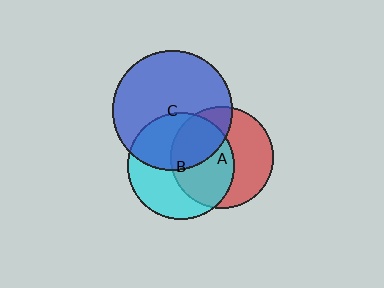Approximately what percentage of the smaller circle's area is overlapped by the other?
Approximately 50%.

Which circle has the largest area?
Circle C (blue).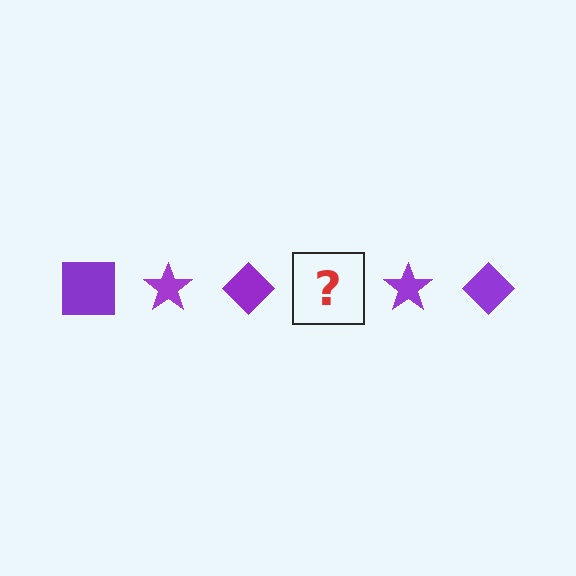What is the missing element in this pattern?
The missing element is a purple square.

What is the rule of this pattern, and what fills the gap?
The rule is that the pattern cycles through square, star, diamond shapes in purple. The gap should be filled with a purple square.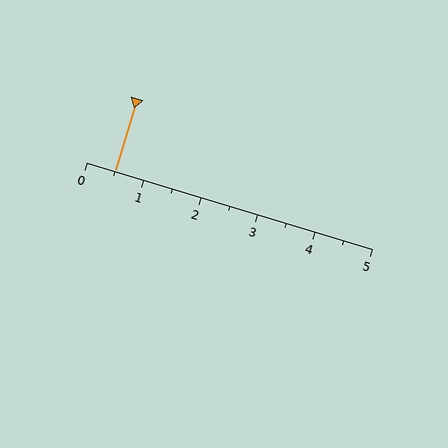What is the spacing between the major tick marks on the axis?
The major ticks are spaced 1 apart.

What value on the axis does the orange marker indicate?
The marker indicates approximately 0.5.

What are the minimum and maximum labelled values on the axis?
The axis runs from 0 to 5.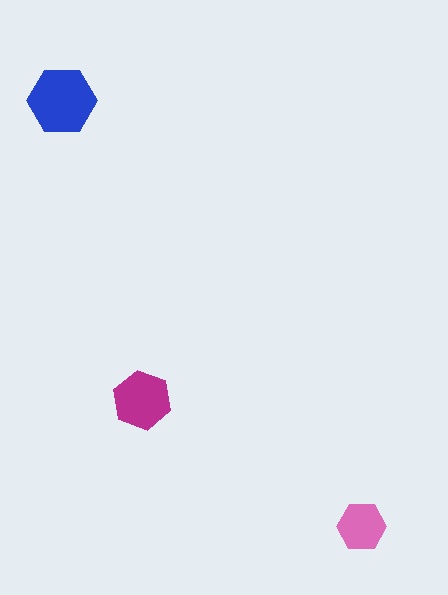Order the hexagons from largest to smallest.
the blue one, the magenta one, the pink one.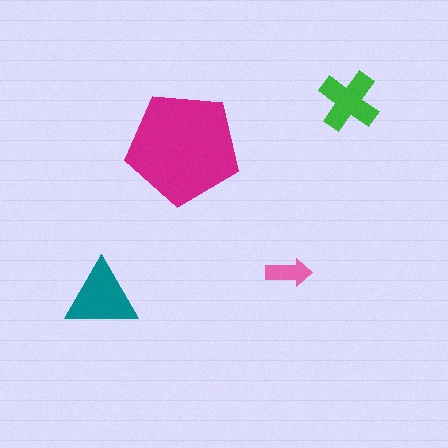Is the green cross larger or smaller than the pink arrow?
Larger.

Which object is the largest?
The magenta pentagon.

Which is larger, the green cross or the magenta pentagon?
The magenta pentagon.